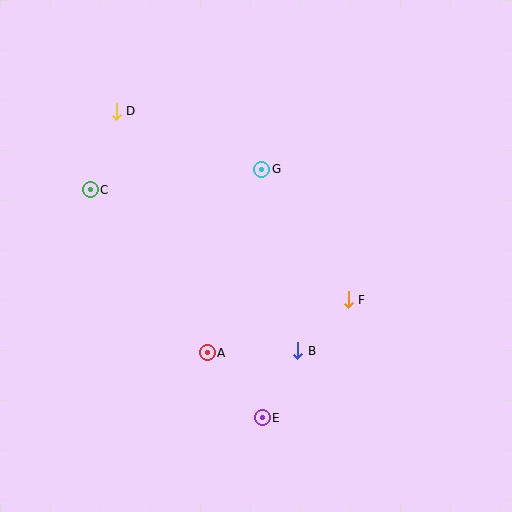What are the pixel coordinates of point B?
Point B is at (298, 351).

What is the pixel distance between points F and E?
The distance between F and E is 146 pixels.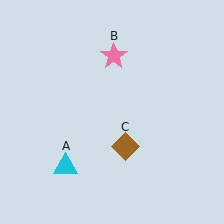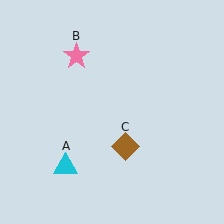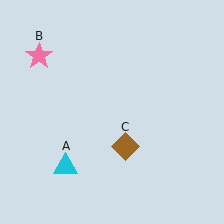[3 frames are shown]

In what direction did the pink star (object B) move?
The pink star (object B) moved left.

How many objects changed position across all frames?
1 object changed position: pink star (object B).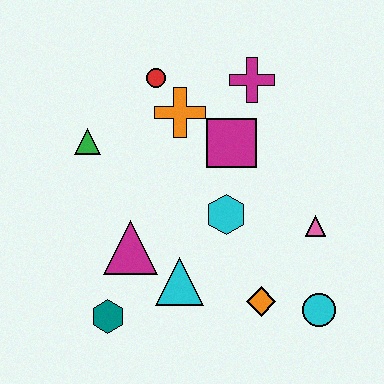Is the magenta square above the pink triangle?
Yes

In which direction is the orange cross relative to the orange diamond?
The orange cross is above the orange diamond.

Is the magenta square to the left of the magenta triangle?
No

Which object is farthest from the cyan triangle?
The magenta cross is farthest from the cyan triangle.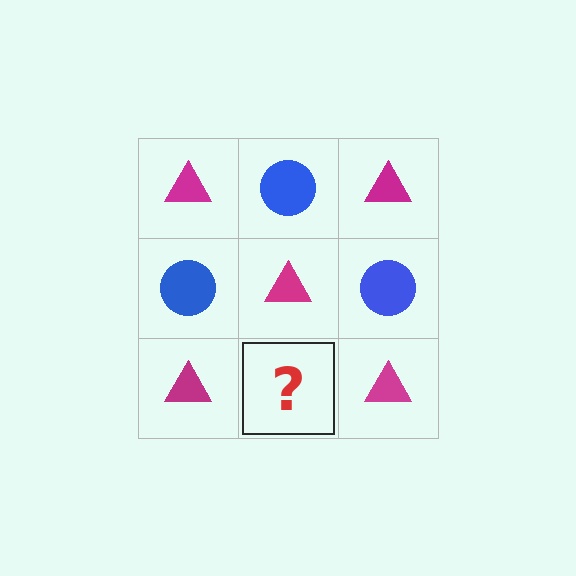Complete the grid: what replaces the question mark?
The question mark should be replaced with a blue circle.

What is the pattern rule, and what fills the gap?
The rule is that it alternates magenta triangle and blue circle in a checkerboard pattern. The gap should be filled with a blue circle.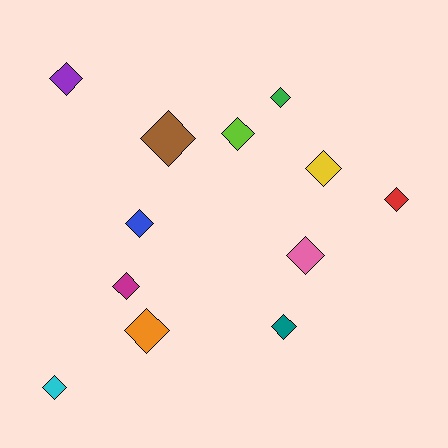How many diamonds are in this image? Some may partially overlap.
There are 12 diamonds.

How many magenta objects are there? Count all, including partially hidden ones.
There is 1 magenta object.